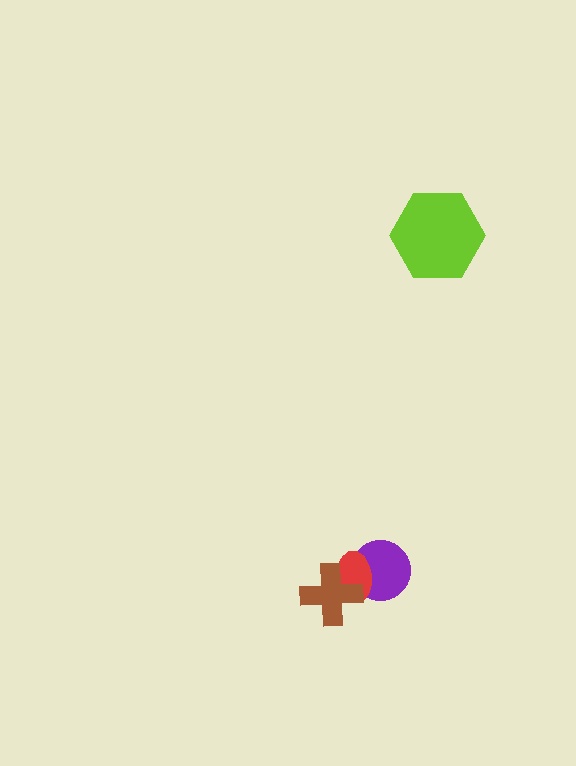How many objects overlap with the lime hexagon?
0 objects overlap with the lime hexagon.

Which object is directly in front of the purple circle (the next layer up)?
The red ellipse is directly in front of the purple circle.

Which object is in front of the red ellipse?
The brown cross is in front of the red ellipse.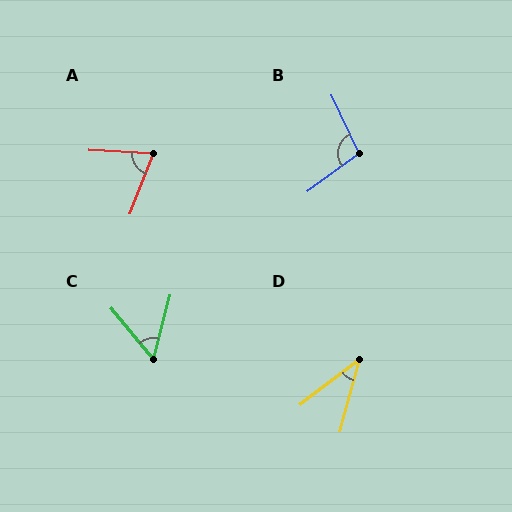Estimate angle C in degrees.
Approximately 55 degrees.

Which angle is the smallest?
D, at approximately 37 degrees.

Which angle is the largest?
B, at approximately 101 degrees.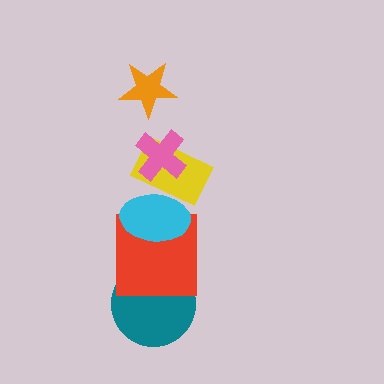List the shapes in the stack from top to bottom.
From top to bottom: the orange star, the pink cross, the yellow rectangle, the cyan ellipse, the red square, the teal circle.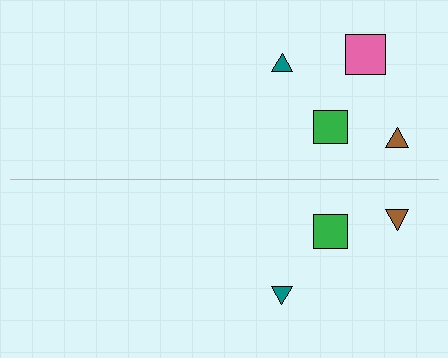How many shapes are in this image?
There are 7 shapes in this image.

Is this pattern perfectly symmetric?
No, the pattern is not perfectly symmetric. A pink square is missing from the bottom side.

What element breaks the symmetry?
A pink square is missing from the bottom side.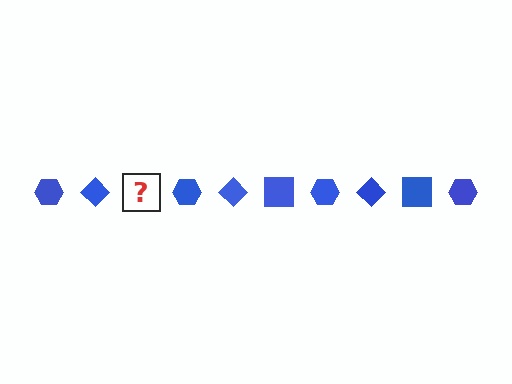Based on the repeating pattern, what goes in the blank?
The blank should be a blue square.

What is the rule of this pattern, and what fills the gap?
The rule is that the pattern cycles through hexagon, diamond, square shapes in blue. The gap should be filled with a blue square.